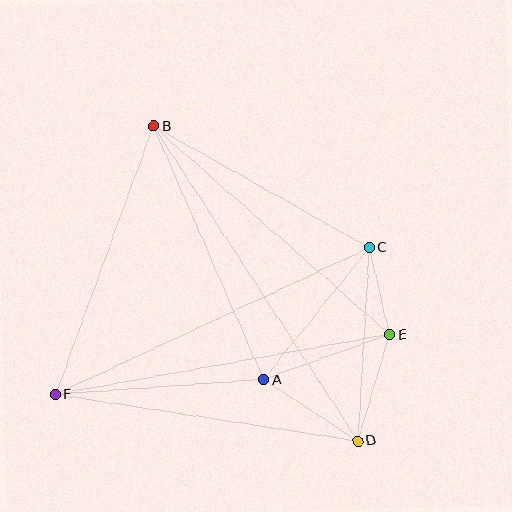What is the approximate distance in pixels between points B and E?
The distance between B and E is approximately 315 pixels.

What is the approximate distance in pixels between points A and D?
The distance between A and D is approximately 112 pixels.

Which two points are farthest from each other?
Points B and D are farthest from each other.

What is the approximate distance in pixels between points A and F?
The distance between A and F is approximately 209 pixels.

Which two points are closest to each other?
Points C and E are closest to each other.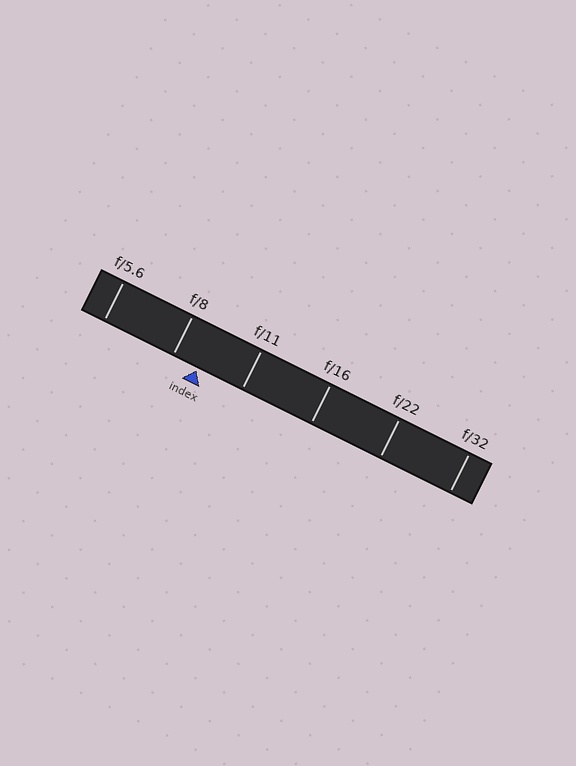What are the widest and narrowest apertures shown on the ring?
The widest aperture shown is f/5.6 and the narrowest is f/32.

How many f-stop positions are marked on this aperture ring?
There are 6 f-stop positions marked.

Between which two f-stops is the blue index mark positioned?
The index mark is between f/8 and f/11.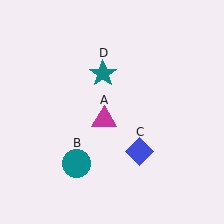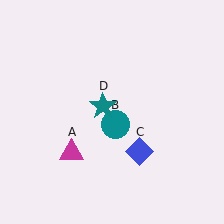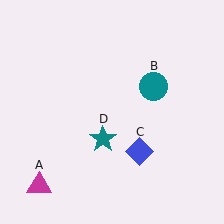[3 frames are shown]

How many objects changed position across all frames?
3 objects changed position: magenta triangle (object A), teal circle (object B), teal star (object D).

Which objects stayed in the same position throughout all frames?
Blue diamond (object C) remained stationary.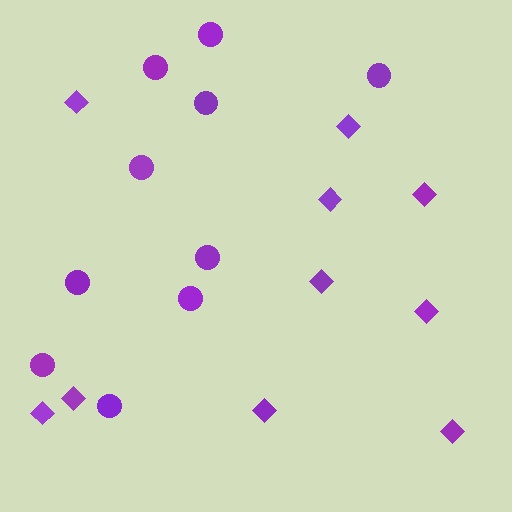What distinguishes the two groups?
There are 2 groups: one group of diamonds (10) and one group of circles (10).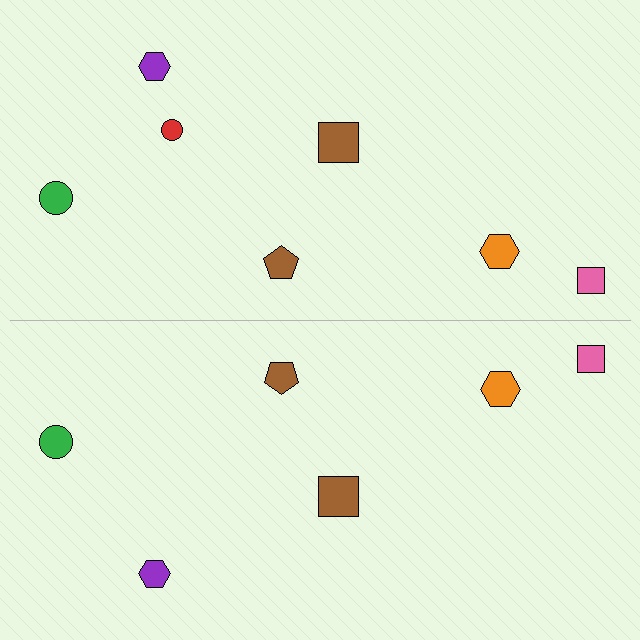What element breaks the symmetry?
A red circle is missing from the bottom side.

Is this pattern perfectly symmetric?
No, the pattern is not perfectly symmetric. A red circle is missing from the bottom side.